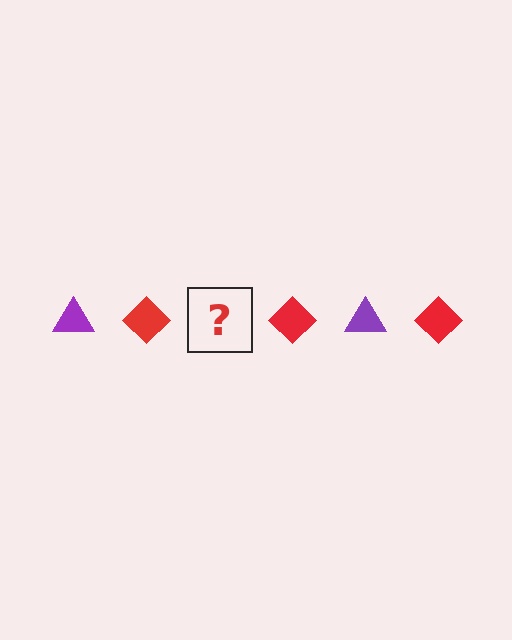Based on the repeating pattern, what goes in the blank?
The blank should be a purple triangle.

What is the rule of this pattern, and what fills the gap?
The rule is that the pattern alternates between purple triangle and red diamond. The gap should be filled with a purple triangle.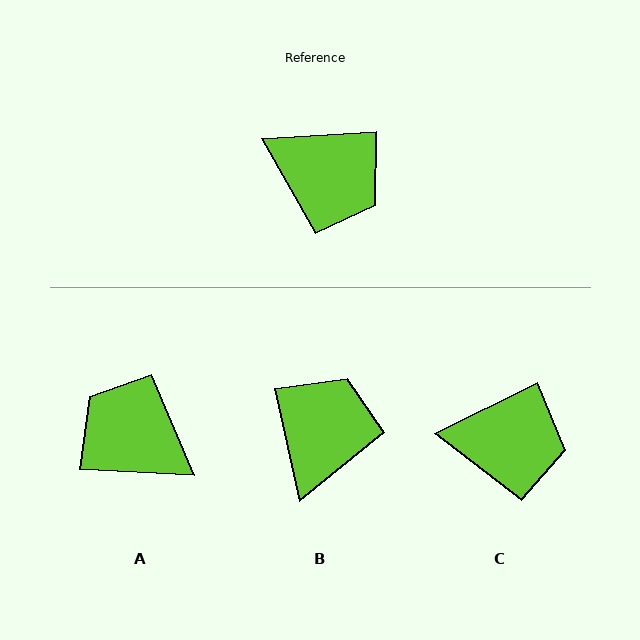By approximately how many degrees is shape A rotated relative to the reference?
Approximately 174 degrees counter-clockwise.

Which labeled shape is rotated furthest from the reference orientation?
A, about 174 degrees away.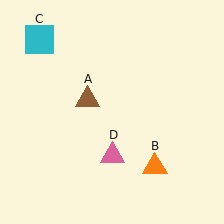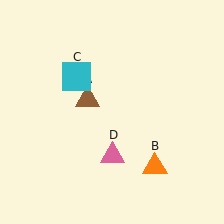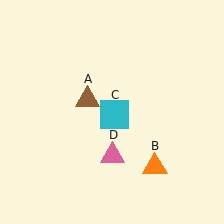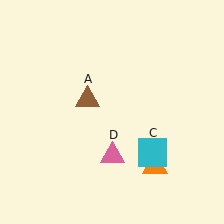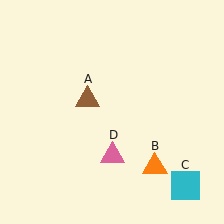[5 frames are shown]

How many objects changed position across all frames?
1 object changed position: cyan square (object C).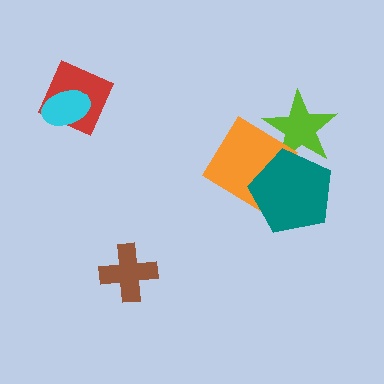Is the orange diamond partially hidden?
Yes, it is partially covered by another shape.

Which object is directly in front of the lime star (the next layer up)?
The orange diamond is directly in front of the lime star.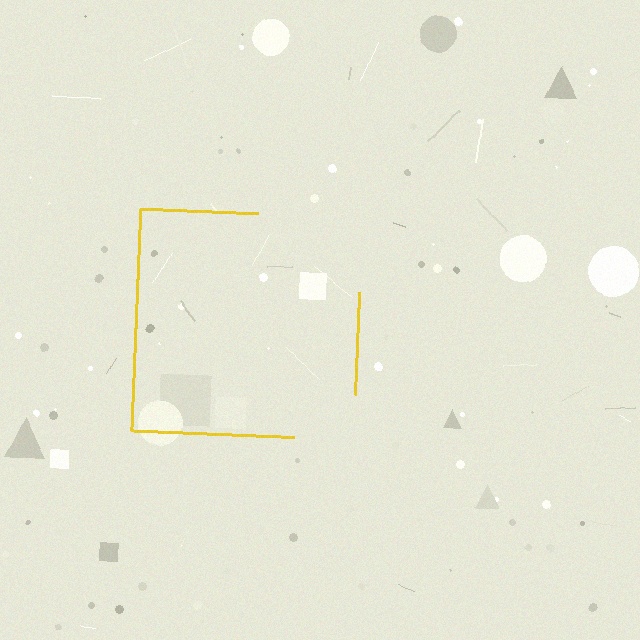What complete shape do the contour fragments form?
The contour fragments form a square.